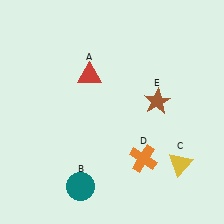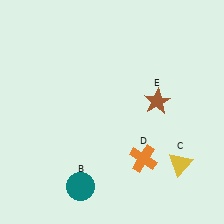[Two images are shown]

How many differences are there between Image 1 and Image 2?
There is 1 difference between the two images.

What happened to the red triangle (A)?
The red triangle (A) was removed in Image 2. It was in the top-left area of Image 1.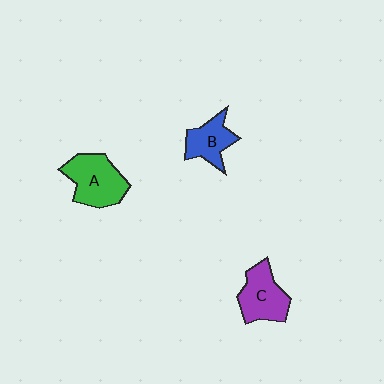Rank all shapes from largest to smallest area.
From largest to smallest: A (green), C (purple), B (blue).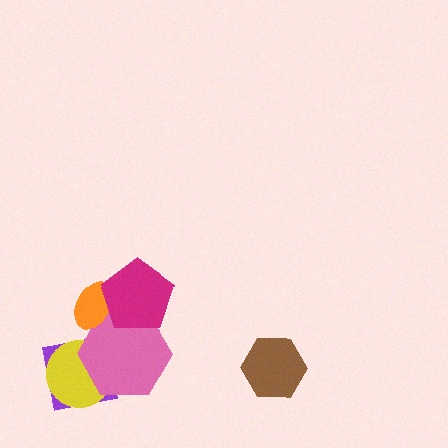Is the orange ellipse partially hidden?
Yes, it is partially covered by another shape.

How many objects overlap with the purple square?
2 objects overlap with the purple square.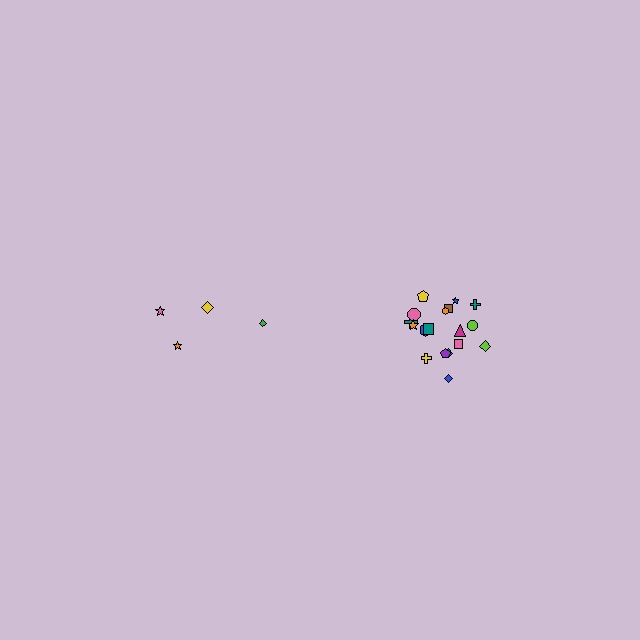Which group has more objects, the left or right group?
The right group.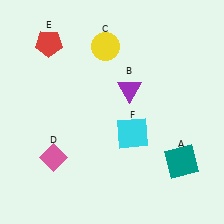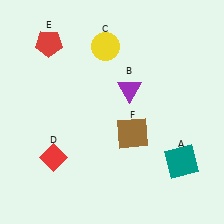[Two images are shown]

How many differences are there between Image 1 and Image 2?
There are 2 differences between the two images.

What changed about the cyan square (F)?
In Image 1, F is cyan. In Image 2, it changed to brown.